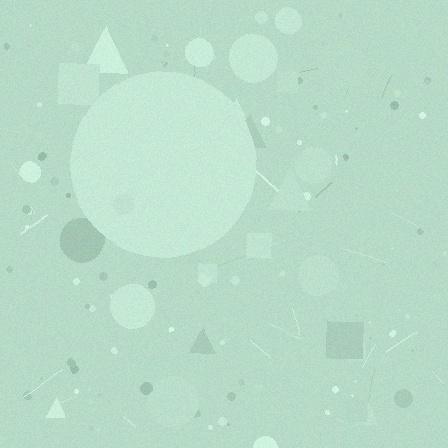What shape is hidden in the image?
A circle is hidden in the image.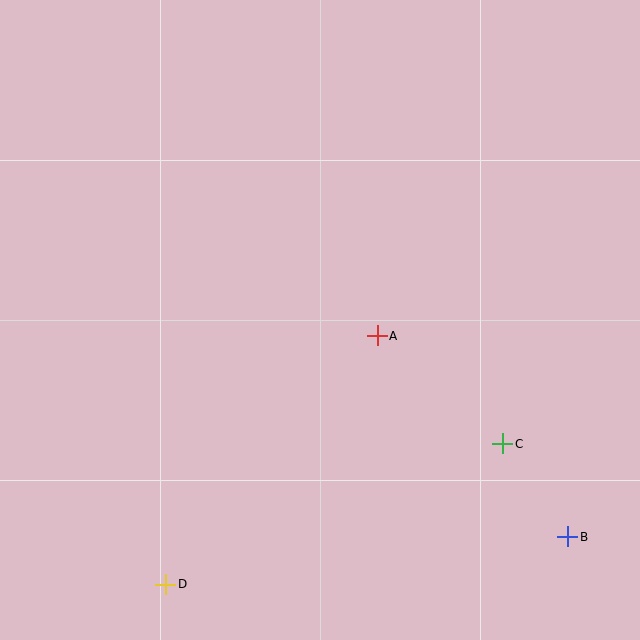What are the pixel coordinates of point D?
Point D is at (166, 584).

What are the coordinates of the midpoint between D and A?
The midpoint between D and A is at (272, 460).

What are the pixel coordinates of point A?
Point A is at (377, 336).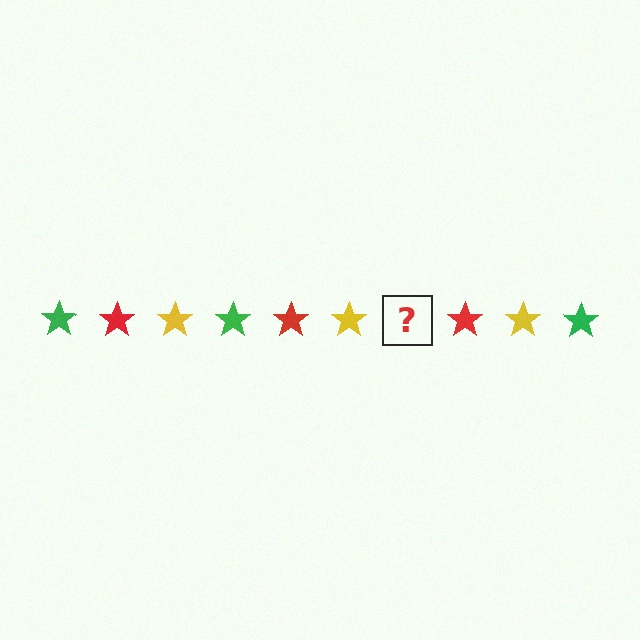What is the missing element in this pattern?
The missing element is a green star.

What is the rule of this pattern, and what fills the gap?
The rule is that the pattern cycles through green, red, yellow stars. The gap should be filled with a green star.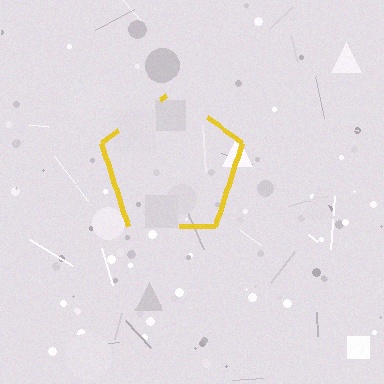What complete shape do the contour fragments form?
The contour fragments form a pentagon.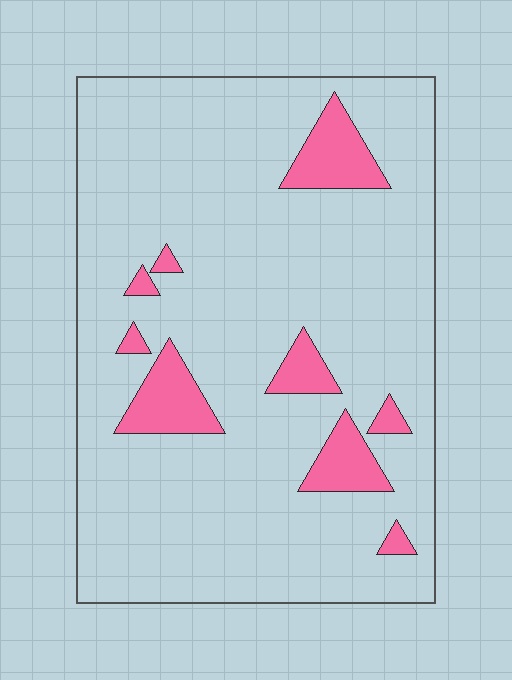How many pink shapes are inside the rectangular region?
9.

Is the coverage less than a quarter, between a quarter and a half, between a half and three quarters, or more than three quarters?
Less than a quarter.